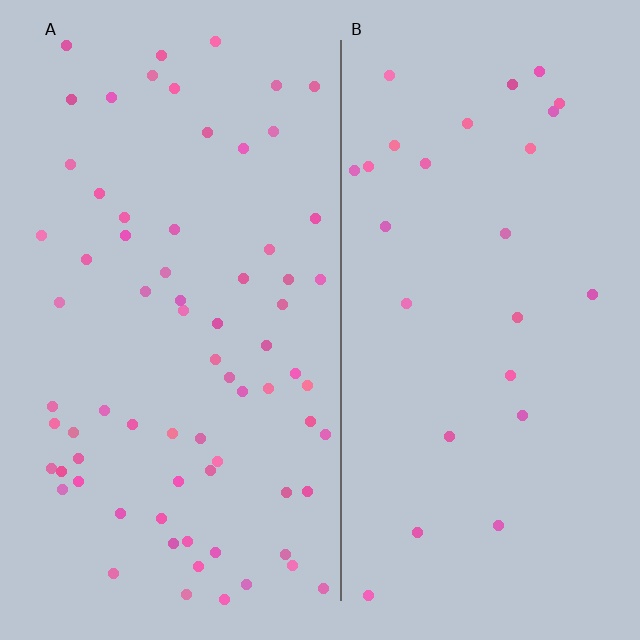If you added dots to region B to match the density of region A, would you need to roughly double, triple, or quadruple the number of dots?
Approximately triple.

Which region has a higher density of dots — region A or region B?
A (the left).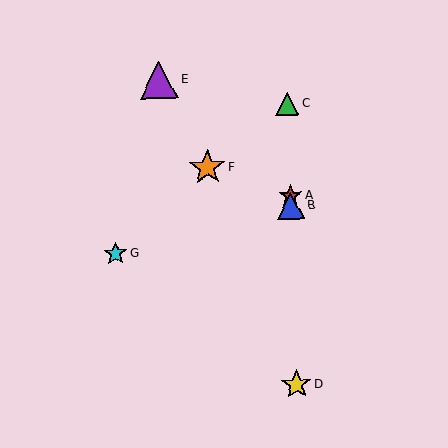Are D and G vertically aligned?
No, D is at x≈296 and G is at x≈115.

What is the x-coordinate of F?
Object F is at x≈207.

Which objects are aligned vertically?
Objects A, B, C, D are aligned vertically.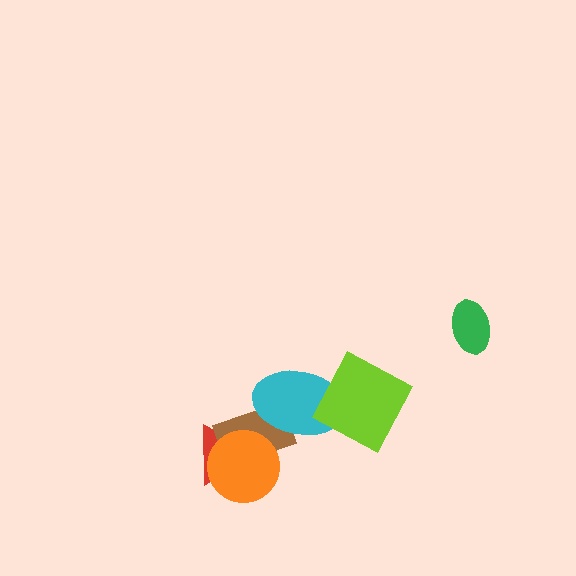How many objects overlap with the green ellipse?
0 objects overlap with the green ellipse.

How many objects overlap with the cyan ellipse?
2 objects overlap with the cyan ellipse.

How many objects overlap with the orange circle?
2 objects overlap with the orange circle.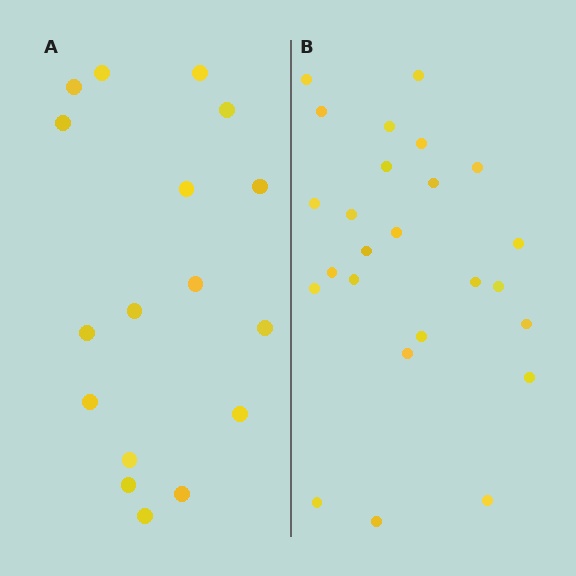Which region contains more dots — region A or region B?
Region B (the right region) has more dots.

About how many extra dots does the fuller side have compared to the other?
Region B has roughly 8 or so more dots than region A.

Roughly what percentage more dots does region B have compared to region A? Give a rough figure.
About 45% more.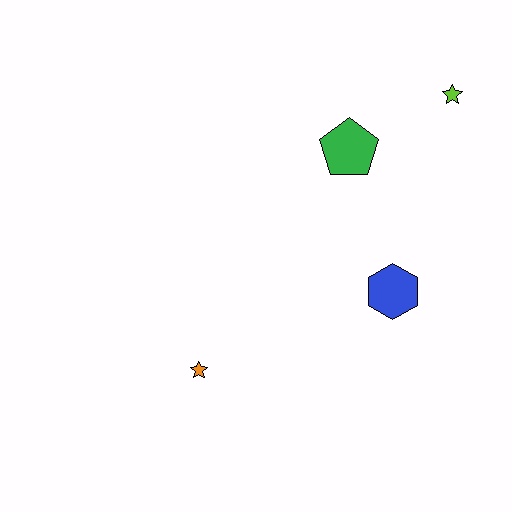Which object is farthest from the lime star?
The orange star is farthest from the lime star.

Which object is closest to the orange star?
The blue hexagon is closest to the orange star.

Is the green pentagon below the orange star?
No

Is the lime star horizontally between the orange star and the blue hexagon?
No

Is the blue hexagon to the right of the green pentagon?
Yes